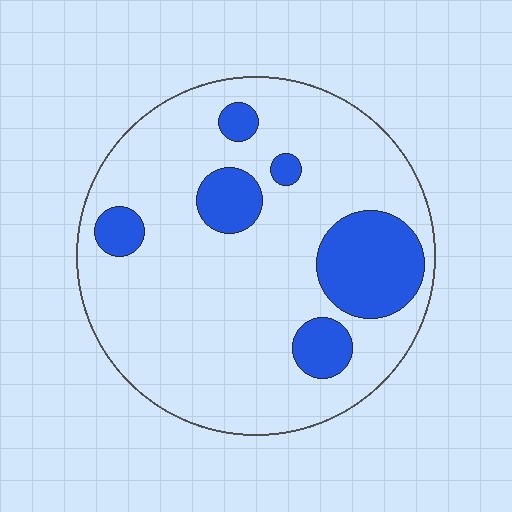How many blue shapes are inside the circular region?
6.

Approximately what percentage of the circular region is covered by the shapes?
Approximately 20%.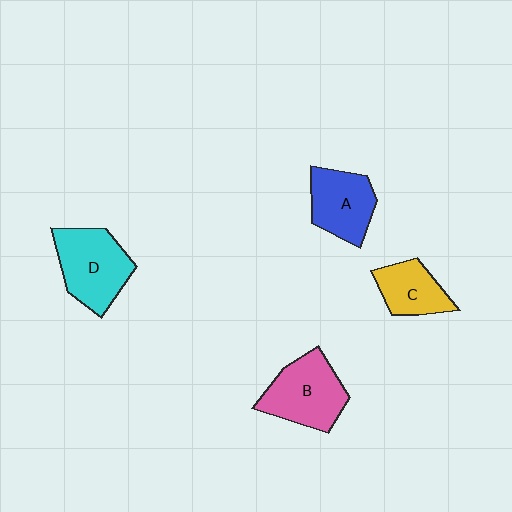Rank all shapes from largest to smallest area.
From largest to smallest: D (cyan), B (pink), A (blue), C (yellow).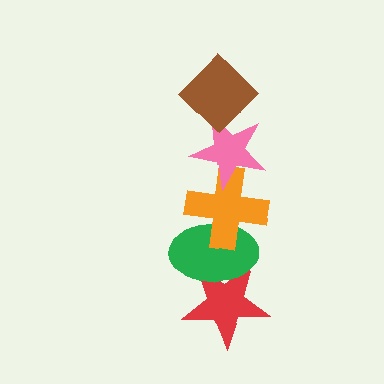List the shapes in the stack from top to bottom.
From top to bottom: the brown diamond, the pink star, the orange cross, the green ellipse, the red star.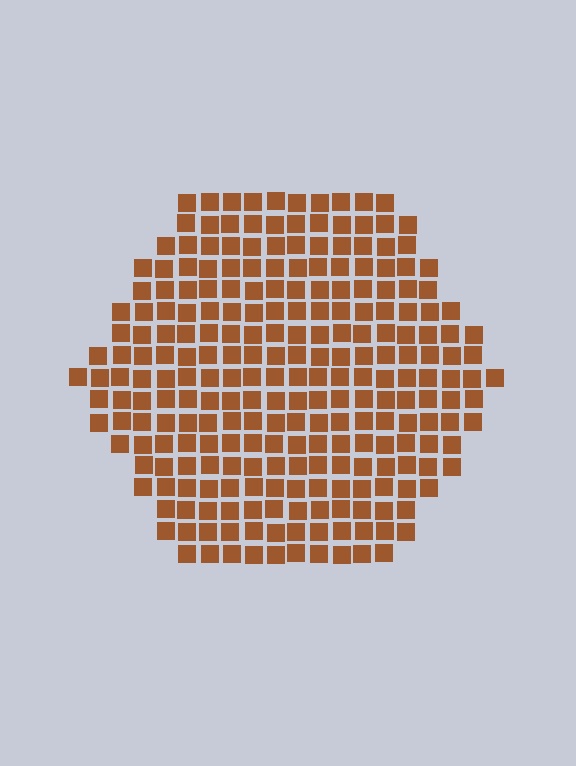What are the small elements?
The small elements are squares.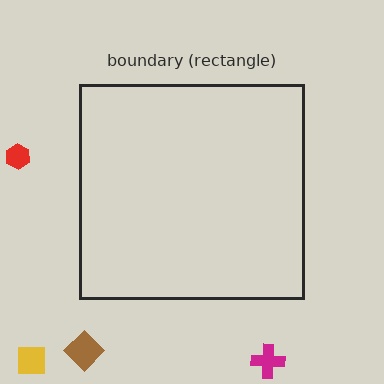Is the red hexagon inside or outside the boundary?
Outside.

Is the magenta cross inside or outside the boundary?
Outside.